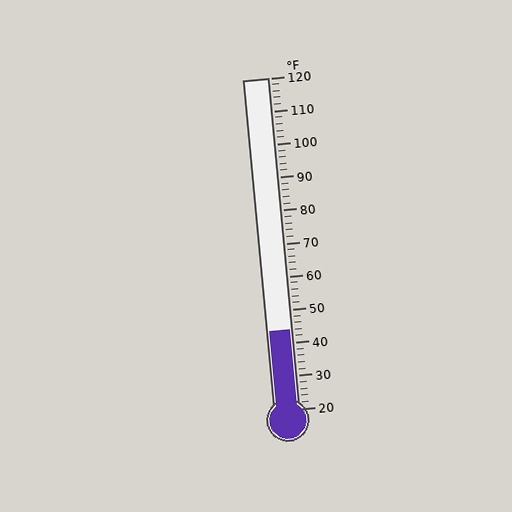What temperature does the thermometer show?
The thermometer shows approximately 44°F.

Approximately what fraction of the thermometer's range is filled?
The thermometer is filled to approximately 25% of its range.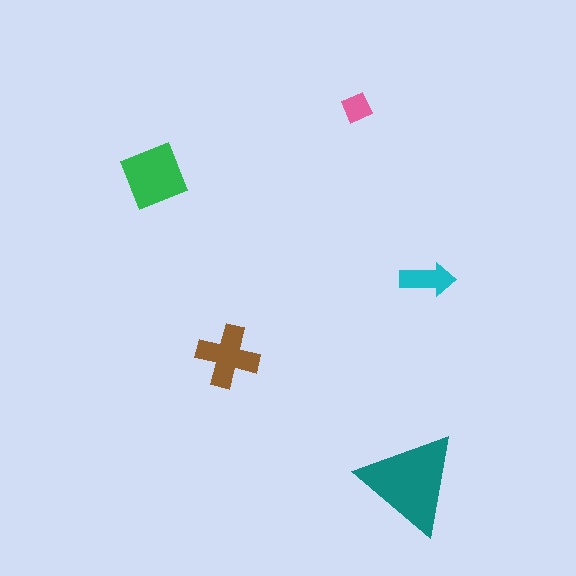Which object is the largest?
The teal triangle.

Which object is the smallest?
The pink diamond.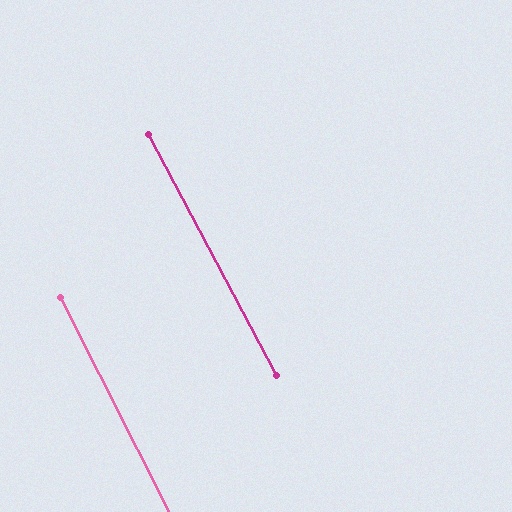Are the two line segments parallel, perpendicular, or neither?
Parallel — their directions differ by only 1.1°.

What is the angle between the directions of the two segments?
Approximately 1 degree.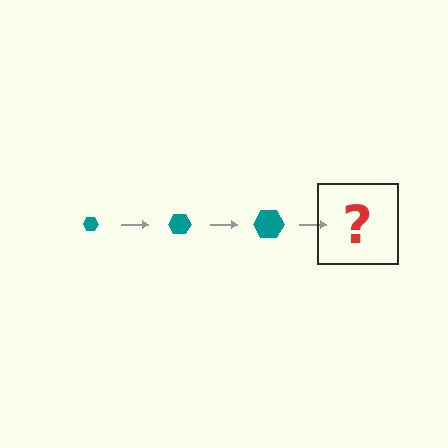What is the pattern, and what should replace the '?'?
The pattern is that the hexagon gets progressively larger each step. The '?' should be a teal hexagon, larger than the previous one.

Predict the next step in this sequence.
The next step is a teal hexagon, larger than the previous one.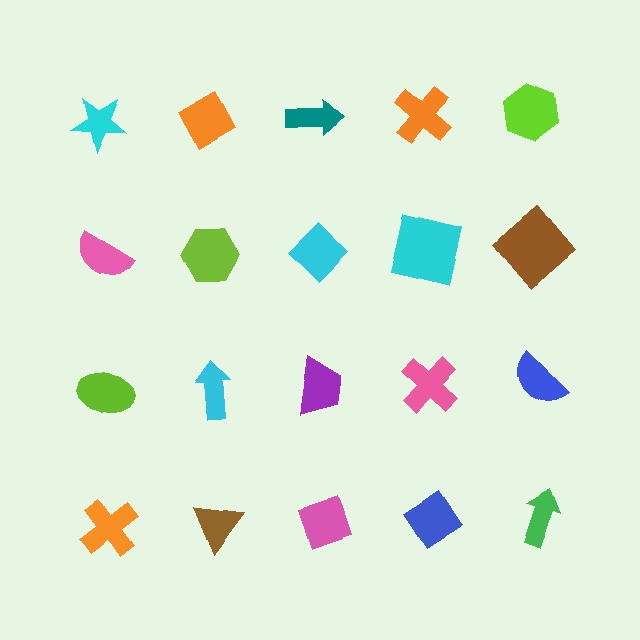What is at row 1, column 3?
A teal arrow.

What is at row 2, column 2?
A lime hexagon.